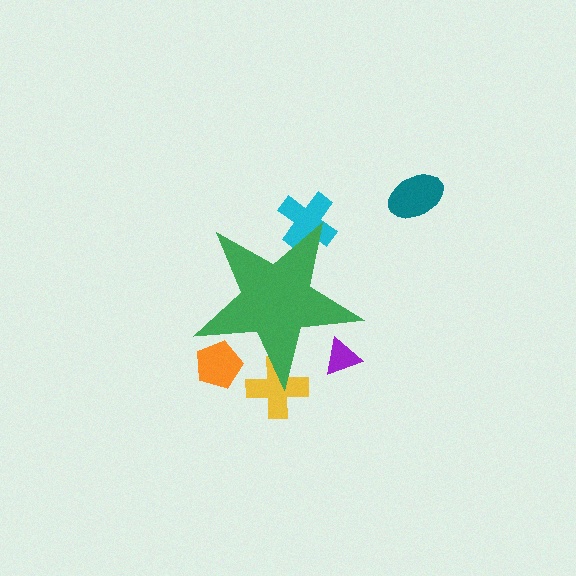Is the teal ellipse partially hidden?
No, the teal ellipse is fully visible.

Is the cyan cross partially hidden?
Yes, the cyan cross is partially hidden behind the green star.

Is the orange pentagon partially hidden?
Yes, the orange pentagon is partially hidden behind the green star.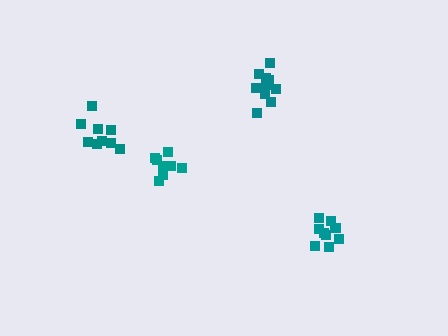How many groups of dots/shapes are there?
There are 4 groups.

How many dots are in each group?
Group 1: 11 dots, Group 2: 9 dots, Group 3: 9 dots, Group 4: 10 dots (39 total).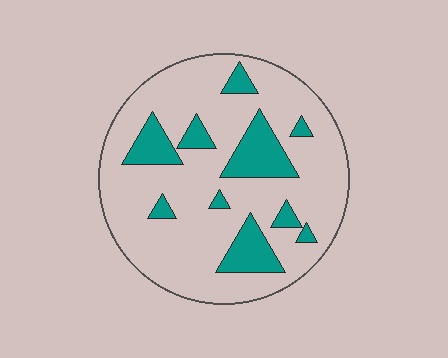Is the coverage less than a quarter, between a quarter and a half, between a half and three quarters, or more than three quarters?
Less than a quarter.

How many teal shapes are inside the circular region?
10.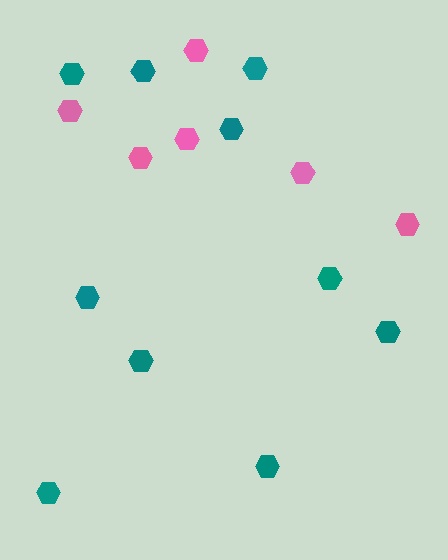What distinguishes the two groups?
There are 2 groups: one group of pink hexagons (6) and one group of teal hexagons (10).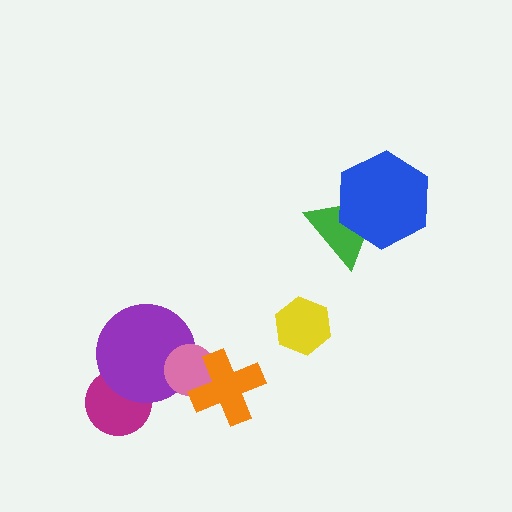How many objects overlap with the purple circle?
2 objects overlap with the purple circle.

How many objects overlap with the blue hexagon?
1 object overlaps with the blue hexagon.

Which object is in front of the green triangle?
The blue hexagon is in front of the green triangle.